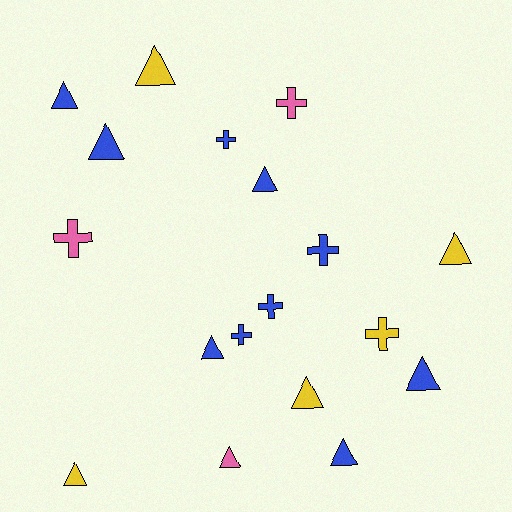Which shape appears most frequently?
Triangle, with 11 objects.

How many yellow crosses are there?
There is 1 yellow cross.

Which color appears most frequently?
Blue, with 10 objects.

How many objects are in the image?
There are 18 objects.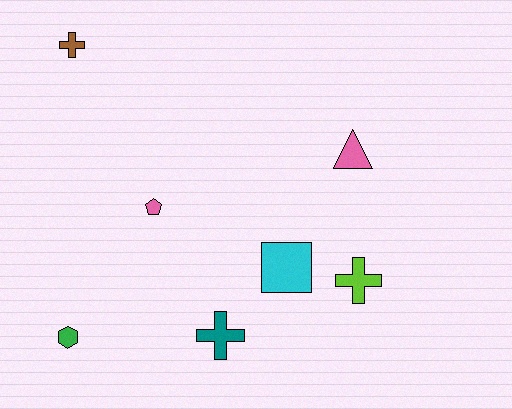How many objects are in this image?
There are 7 objects.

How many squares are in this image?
There is 1 square.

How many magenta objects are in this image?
There are no magenta objects.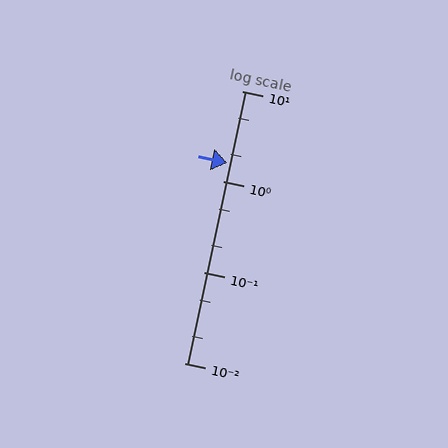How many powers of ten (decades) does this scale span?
The scale spans 3 decades, from 0.01 to 10.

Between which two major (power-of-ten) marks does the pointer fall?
The pointer is between 1 and 10.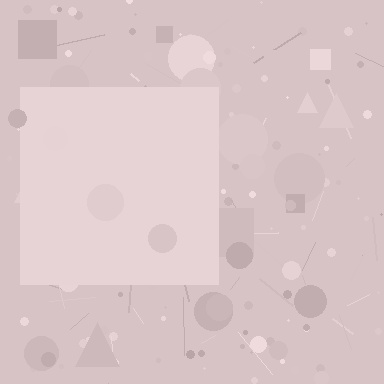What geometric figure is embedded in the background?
A square is embedded in the background.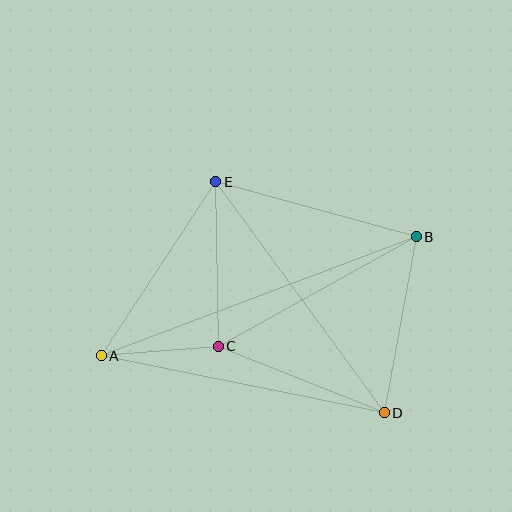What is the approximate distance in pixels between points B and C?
The distance between B and C is approximately 226 pixels.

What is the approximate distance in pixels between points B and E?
The distance between B and E is approximately 208 pixels.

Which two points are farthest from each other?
Points A and B are farthest from each other.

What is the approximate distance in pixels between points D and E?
The distance between D and E is approximately 286 pixels.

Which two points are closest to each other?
Points A and C are closest to each other.